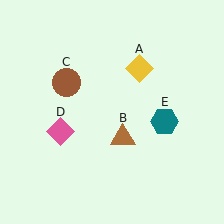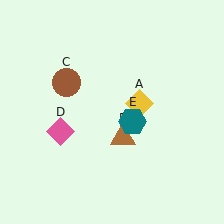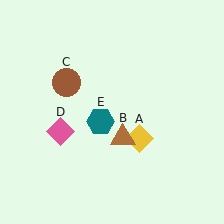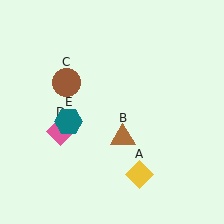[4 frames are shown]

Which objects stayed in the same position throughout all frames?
Brown triangle (object B) and brown circle (object C) and pink diamond (object D) remained stationary.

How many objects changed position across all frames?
2 objects changed position: yellow diamond (object A), teal hexagon (object E).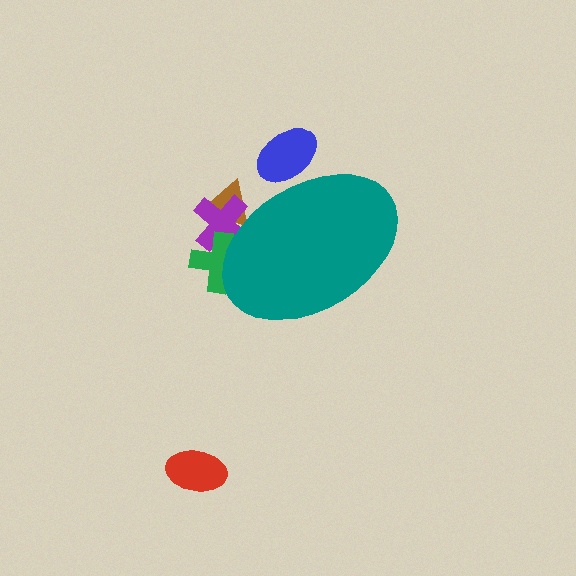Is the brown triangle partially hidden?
Yes, the brown triangle is partially hidden behind the teal ellipse.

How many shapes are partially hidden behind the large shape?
4 shapes are partially hidden.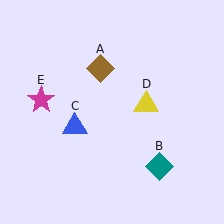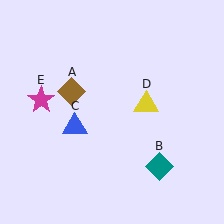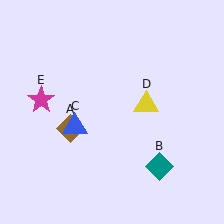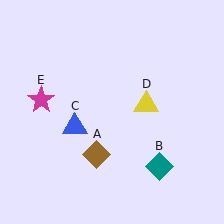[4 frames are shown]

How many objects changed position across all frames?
1 object changed position: brown diamond (object A).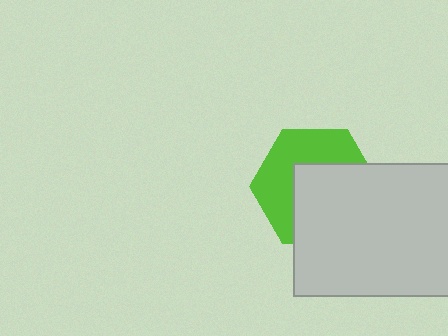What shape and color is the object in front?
The object in front is a light gray rectangle.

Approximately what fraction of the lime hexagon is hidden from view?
Roughly 52% of the lime hexagon is hidden behind the light gray rectangle.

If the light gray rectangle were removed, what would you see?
You would see the complete lime hexagon.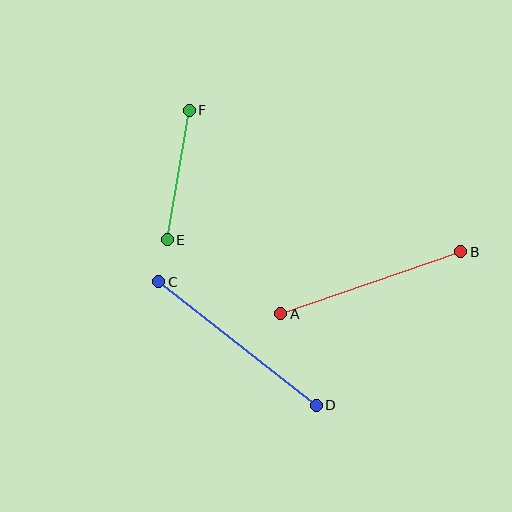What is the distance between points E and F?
The distance is approximately 132 pixels.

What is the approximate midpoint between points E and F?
The midpoint is at approximately (178, 175) pixels.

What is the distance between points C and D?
The distance is approximately 200 pixels.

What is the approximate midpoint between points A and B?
The midpoint is at approximately (371, 283) pixels.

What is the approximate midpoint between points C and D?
The midpoint is at approximately (238, 343) pixels.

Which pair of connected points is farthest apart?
Points C and D are farthest apart.